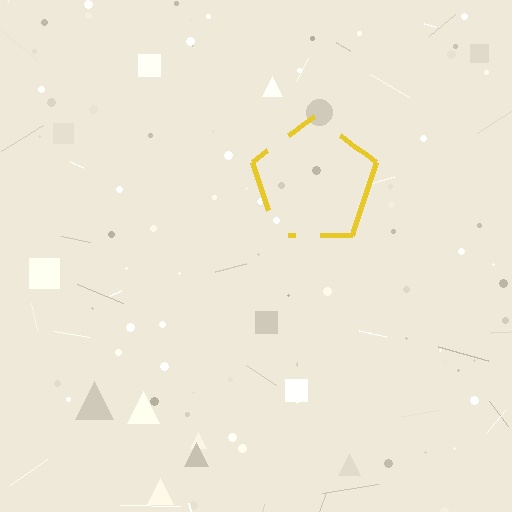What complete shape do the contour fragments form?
The contour fragments form a pentagon.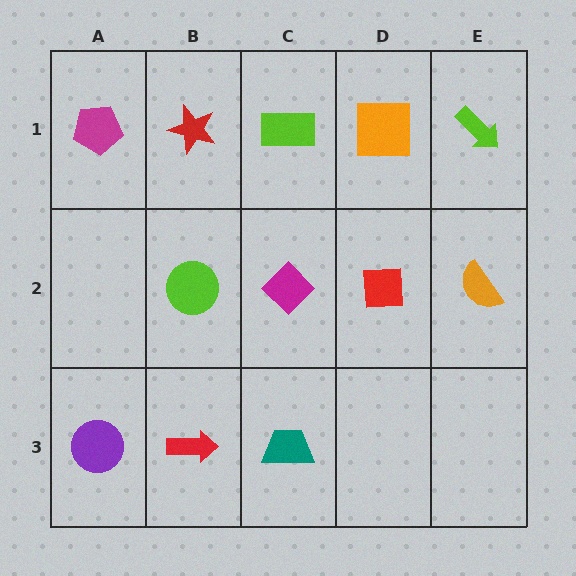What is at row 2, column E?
An orange semicircle.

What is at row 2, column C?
A magenta diamond.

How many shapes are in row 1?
5 shapes.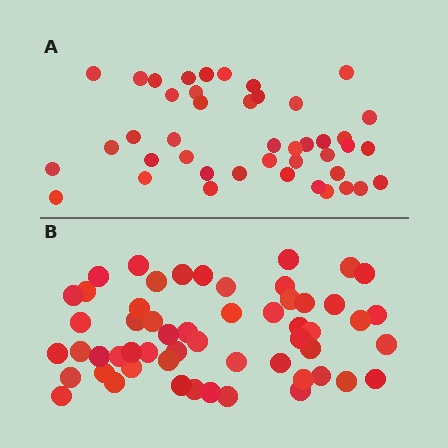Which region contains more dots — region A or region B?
Region B (the bottom region) has more dots.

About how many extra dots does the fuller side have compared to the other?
Region B has roughly 12 or so more dots than region A.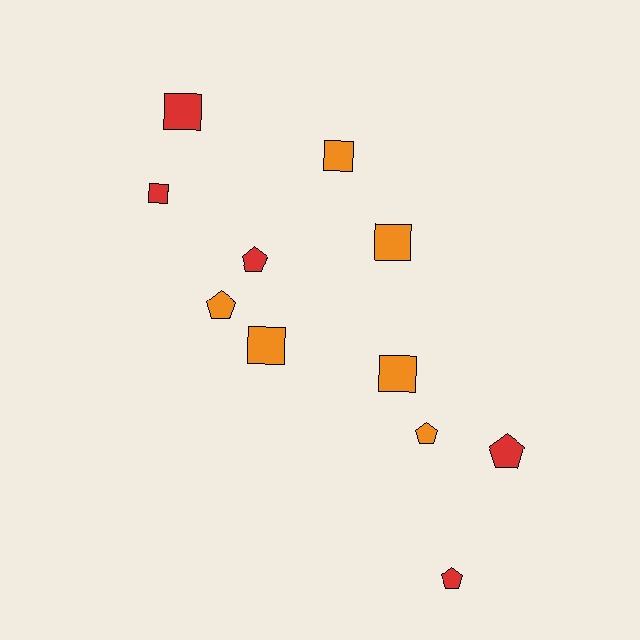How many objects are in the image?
There are 11 objects.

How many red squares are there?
There are 2 red squares.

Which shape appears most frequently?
Square, with 6 objects.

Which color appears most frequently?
Orange, with 6 objects.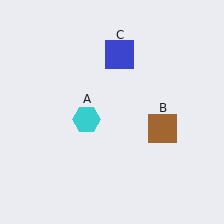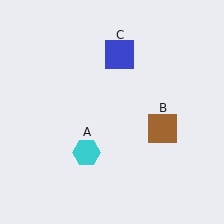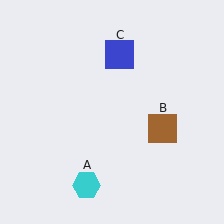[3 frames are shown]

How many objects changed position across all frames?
1 object changed position: cyan hexagon (object A).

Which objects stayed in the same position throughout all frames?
Brown square (object B) and blue square (object C) remained stationary.